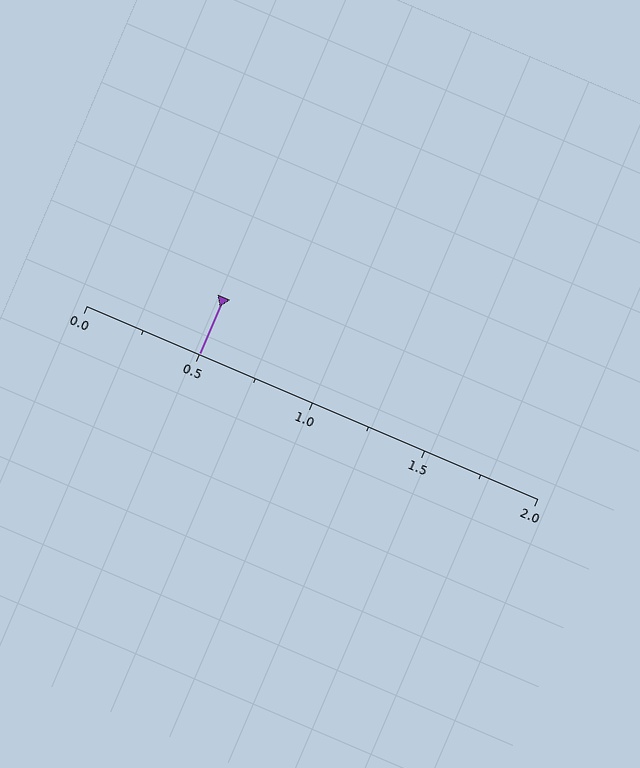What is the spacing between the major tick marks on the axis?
The major ticks are spaced 0.5 apart.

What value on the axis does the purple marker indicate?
The marker indicates approximately 0.5.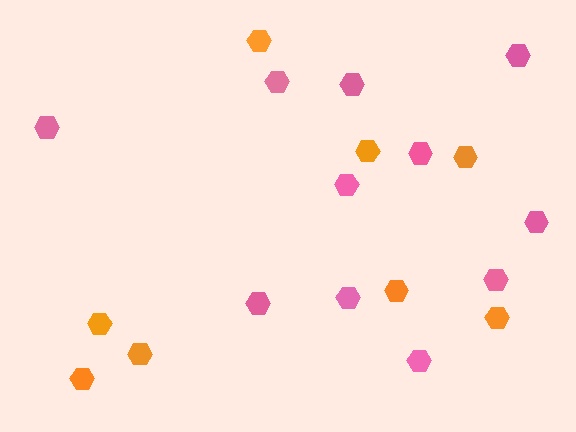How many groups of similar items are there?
There are 2 groups: one group of pink hexagons (11) and one group of orange hexagons (8).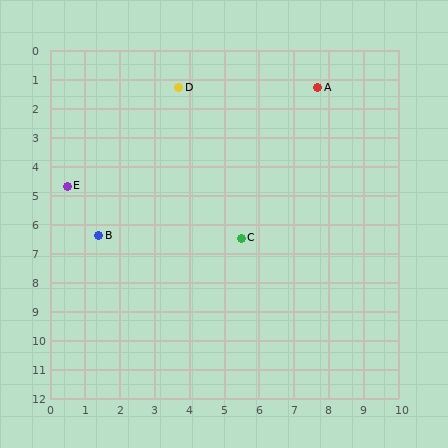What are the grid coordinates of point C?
Point C is at approximately (5.5, 6.5).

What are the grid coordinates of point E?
Point E is at approximately (0.5, 4.7).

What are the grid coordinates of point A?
Point A is at approximately (7.7, 1.3).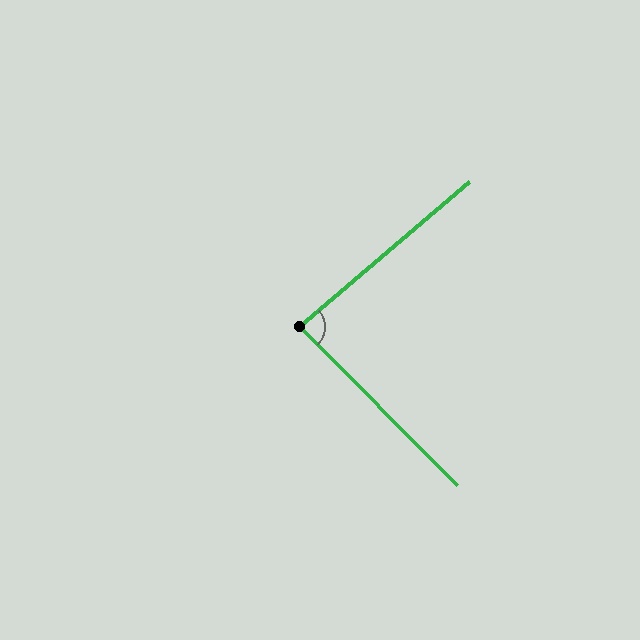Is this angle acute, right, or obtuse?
It is approximately a right angle.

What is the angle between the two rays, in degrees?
Approximately 86 degrees.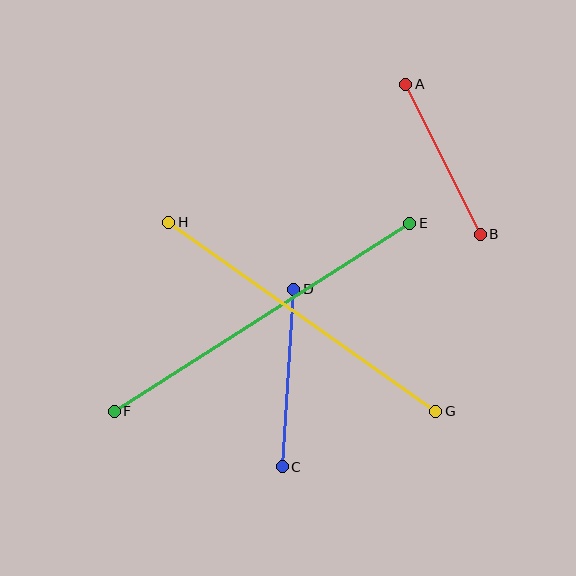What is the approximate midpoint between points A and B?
The midpoint is at approximately (443, 159) pixels.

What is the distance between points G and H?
The distance is approximately 327 pixels.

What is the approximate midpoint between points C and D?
The midpoint is at approximately (288, 378) pixels.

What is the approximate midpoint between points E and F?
The midpoint is at approximately (262, 317) pixels.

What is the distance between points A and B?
The distance is approximately 167 pixels.